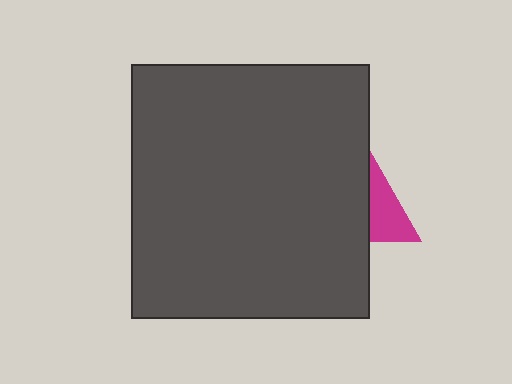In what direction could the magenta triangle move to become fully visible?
The magenta triangle could move right. That would shift it out from behind the dark gray rectangle entirely.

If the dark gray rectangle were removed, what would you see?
You would see the complete magenta triangle.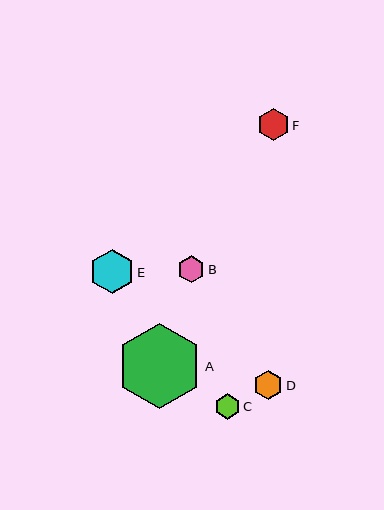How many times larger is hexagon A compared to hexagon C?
Hexagon A is approximately 3.4 times the size of hexagon C.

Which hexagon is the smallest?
Hexagon C is the smallest with a size of approximately 25 pixels.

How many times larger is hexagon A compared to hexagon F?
Hexagon A is approximately 2.7 times the size of hexagon F.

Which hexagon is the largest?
Hexagon A is the largest with a size of approximately 86 pixels.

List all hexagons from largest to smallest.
From largest to smallest: A, E, F, D, B, C.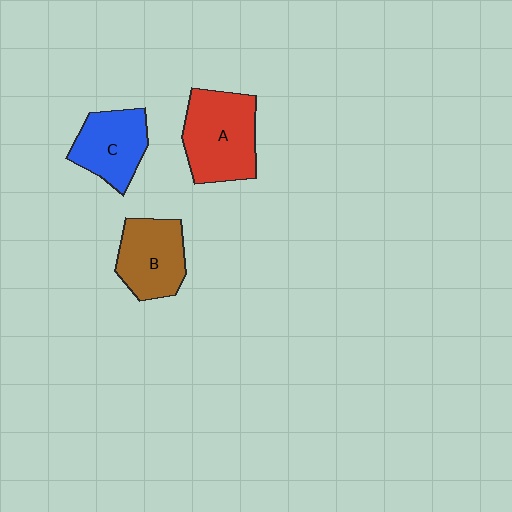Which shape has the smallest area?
Shape C (blue).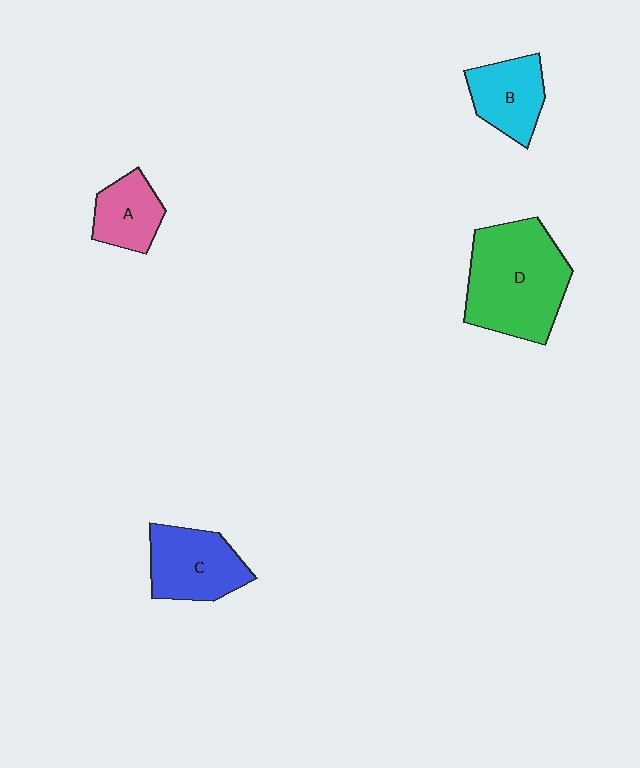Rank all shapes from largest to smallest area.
From largest to smallest: D (green), C (blue), B (cyan), A (pink).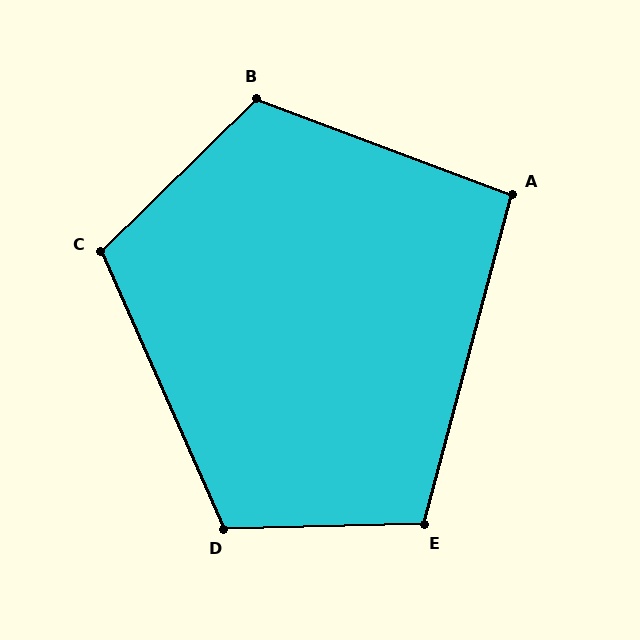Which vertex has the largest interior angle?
B, at approximately 115 degrees.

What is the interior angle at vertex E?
Approximately 106 degrees (obtuse).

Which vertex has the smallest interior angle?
A, at approximately 96 degrees.